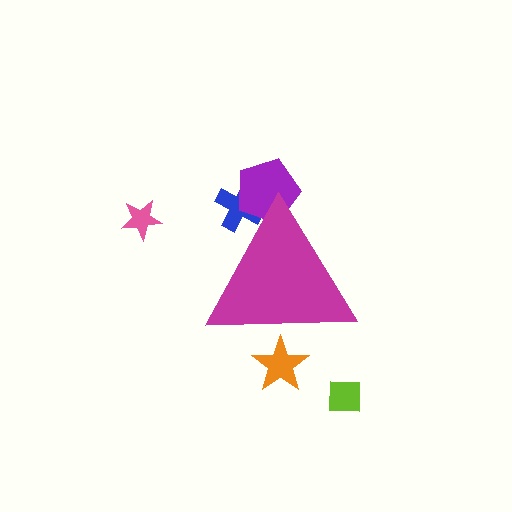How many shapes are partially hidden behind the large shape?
3 shapes are partially hidden.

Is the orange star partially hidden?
Yes, the orange star is partially hidden behind the magenta triangle.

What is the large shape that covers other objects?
A magenta triangle.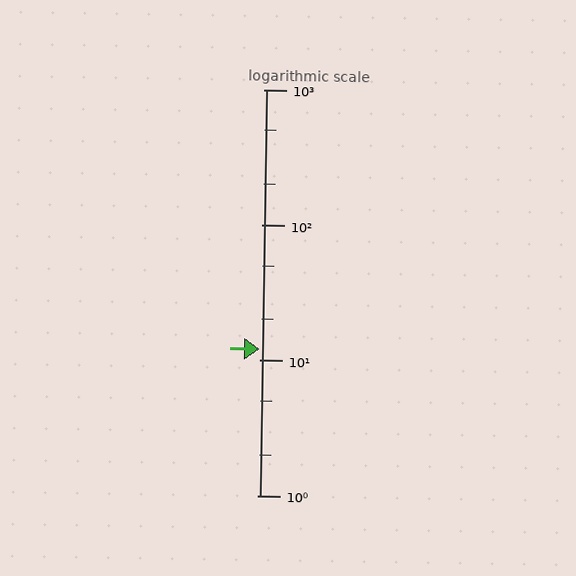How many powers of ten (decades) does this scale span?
The scale spans 3 decades, from 1 to 1000.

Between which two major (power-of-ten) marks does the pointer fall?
The pointer is between 10 and 100.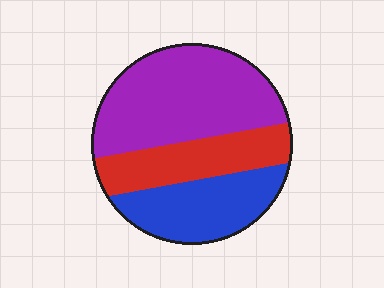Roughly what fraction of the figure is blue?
Blue takes up between a quarter and a half of the figure.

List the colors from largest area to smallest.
From largest to smallest: purple, blue, red.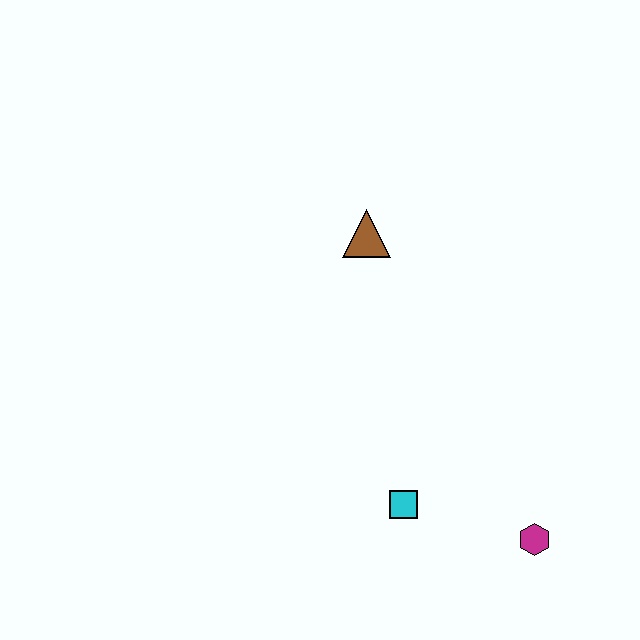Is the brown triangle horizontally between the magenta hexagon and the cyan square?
No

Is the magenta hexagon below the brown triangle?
Yes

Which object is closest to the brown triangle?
The cyan square is closest to the brown triangle.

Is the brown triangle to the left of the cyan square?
Yes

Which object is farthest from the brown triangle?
The magenta hexagon is farthest from the brown triangle.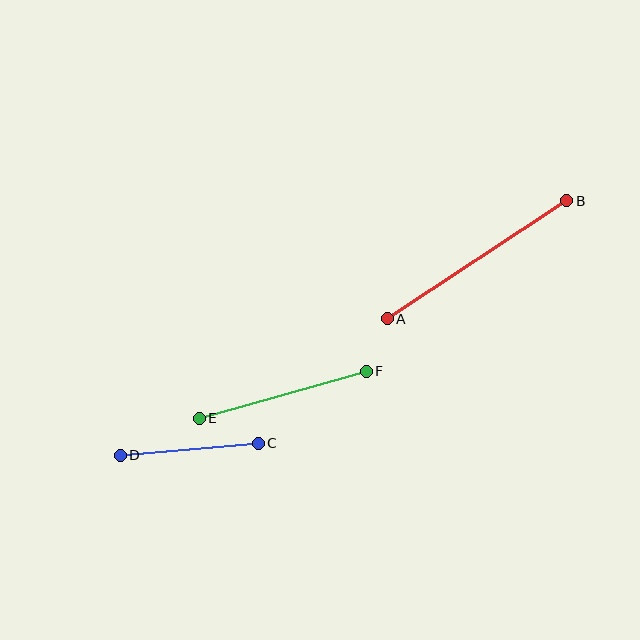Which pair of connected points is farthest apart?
Points A and B are farthest apart.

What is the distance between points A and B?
The distance is approximately 215 pixels.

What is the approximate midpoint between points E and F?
The midpoint is at approximately (283, 395) pixels.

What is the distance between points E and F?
The distance is approximately 174 pixels.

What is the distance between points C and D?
The distance is approximately 139 pixels.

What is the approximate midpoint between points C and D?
The midpoint is at approximately (189, 449) pixels.